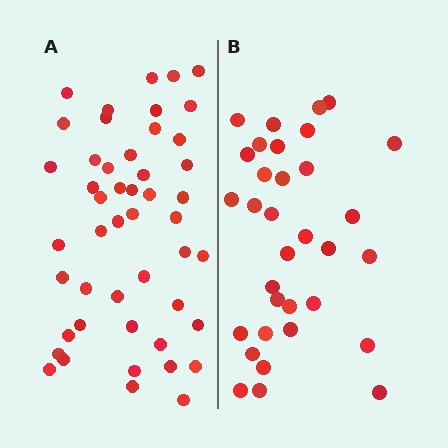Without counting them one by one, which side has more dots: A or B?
Region A (the left region) has more dots.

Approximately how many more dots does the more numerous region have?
Region A has approximately 15 more dots than region B.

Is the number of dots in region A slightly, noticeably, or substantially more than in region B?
Region A has substantially more. The ratio is roughly 1.5 to 1.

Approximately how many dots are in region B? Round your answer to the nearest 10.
About 30 dots. (The exact count is 33, which rounds to 30.)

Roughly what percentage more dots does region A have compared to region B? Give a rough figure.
About 45% more.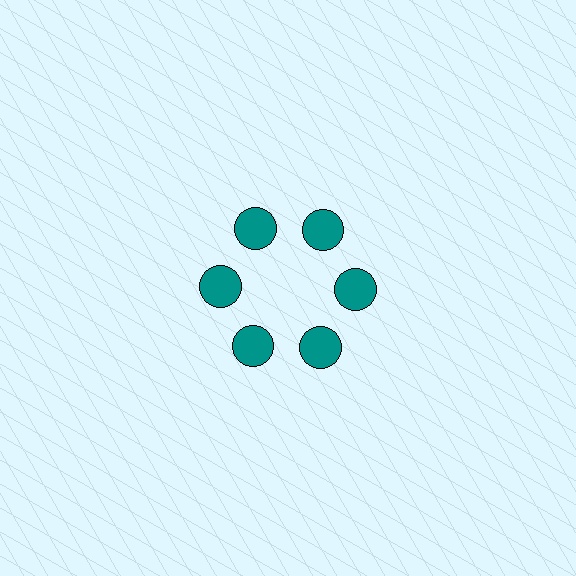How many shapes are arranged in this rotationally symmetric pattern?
There are 6 shapes, arranged in 6 groups of 1.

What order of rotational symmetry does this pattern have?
This pattern has 6-fold rotational symmetry.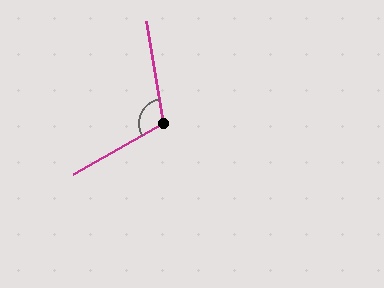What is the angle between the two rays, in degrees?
Approximately 110 degrees.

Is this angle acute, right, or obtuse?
It is obtuse.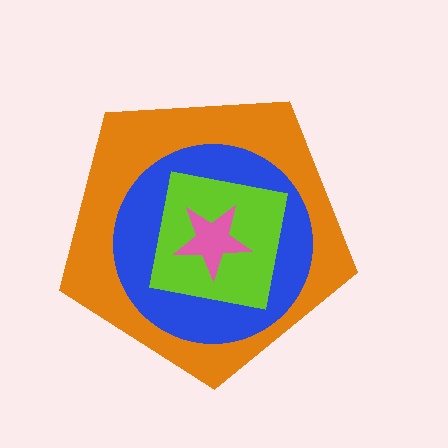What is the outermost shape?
The orange pentagon.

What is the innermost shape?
The pink star.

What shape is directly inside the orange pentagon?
The blue circle.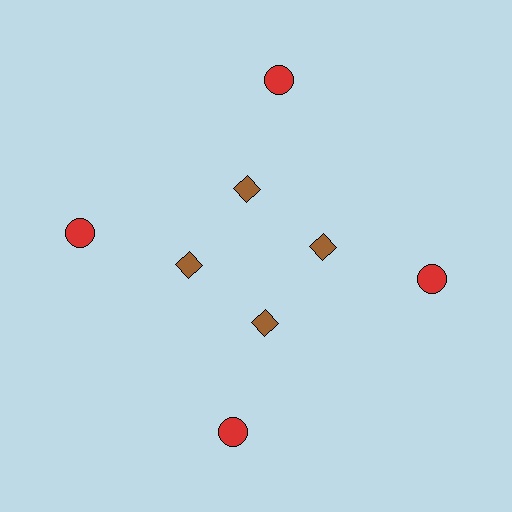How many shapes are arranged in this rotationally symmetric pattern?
There are 8 shapes, arranged in 4 groups of 2.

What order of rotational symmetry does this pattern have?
This pattern has 4-fold rotational symmetry.